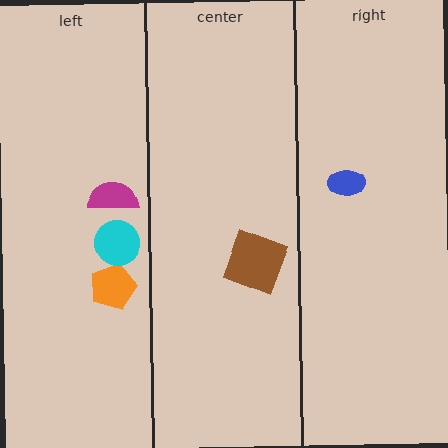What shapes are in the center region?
The brown square.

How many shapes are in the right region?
1.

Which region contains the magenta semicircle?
The left region.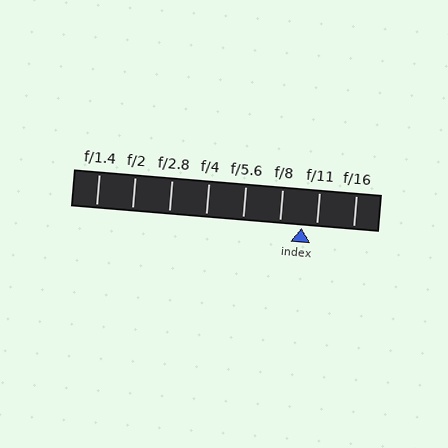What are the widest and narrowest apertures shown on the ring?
The widest aperture shown is f/1.4 and the narrowest is f/16.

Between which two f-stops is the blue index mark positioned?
The index mark is between f/8 and f/11.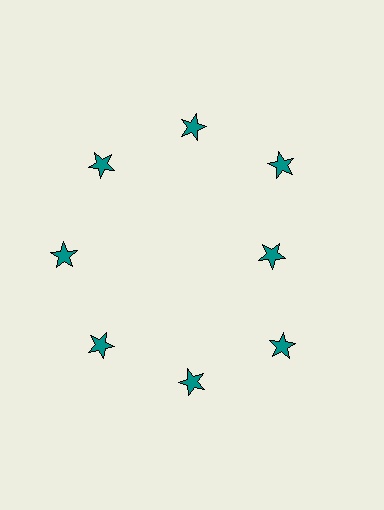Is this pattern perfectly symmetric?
No. The 8 teal stars are arranged in a ring, but one element near the 3 o'clock position is pulled inward toward the center, breaking the 8-fold rotational symmetry.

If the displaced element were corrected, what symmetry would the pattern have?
It would have 8-fold rotational symmetry — the pattern would map onto itself every 45 degrees.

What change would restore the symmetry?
The symmetry would be restored by moving it outward, back onto the ring so that all 8 stars sit at equal angles and equal distance from the center.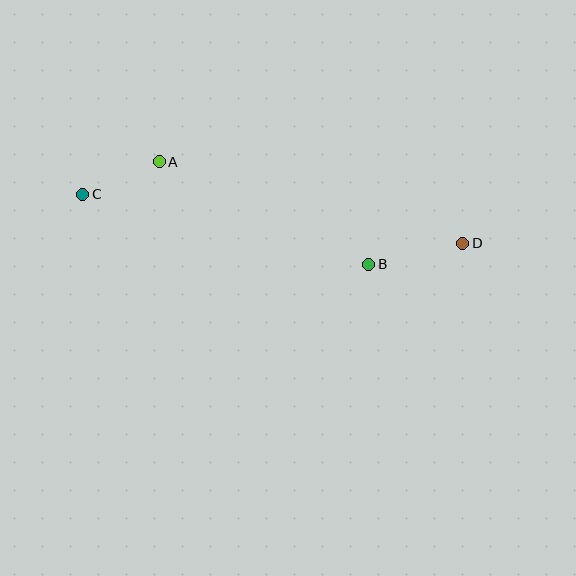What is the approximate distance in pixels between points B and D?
The distance between B and D is approximately 96 pixels.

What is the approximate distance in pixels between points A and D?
The distance between A and D is approximately 314 pixels.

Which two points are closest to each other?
Points A and C are closest to each other.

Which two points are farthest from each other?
Points C and D are farthest from each other.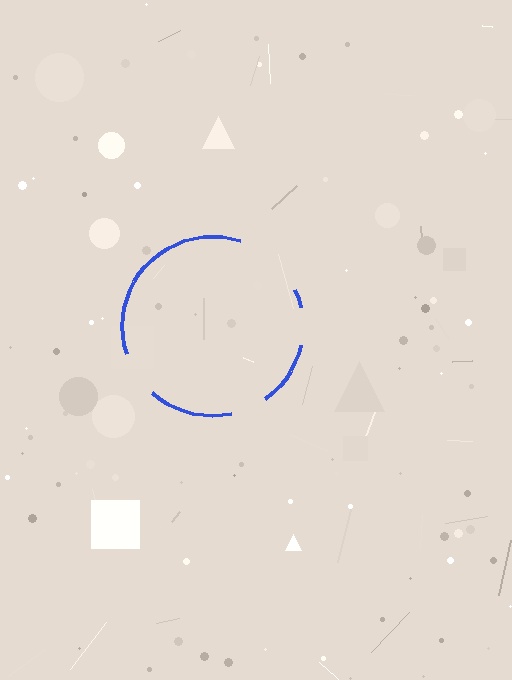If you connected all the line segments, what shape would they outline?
They would outline a circle.